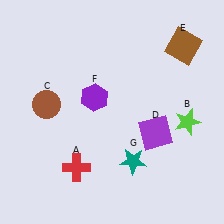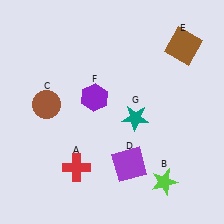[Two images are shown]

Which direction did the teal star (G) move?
The teal star (G) moved up.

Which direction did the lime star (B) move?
The lime star (B) moved down.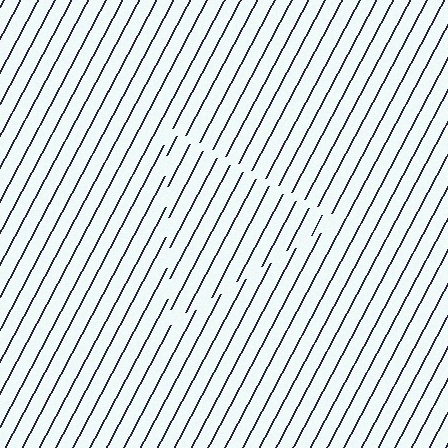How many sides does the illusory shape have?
3 sides — the line-ends trace a triangle.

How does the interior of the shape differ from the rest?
The interior of the shape contains the same grating, shifted by half a period — the contour is defined by the phase discontinuity where line-ends from the inner and outer gratings abut.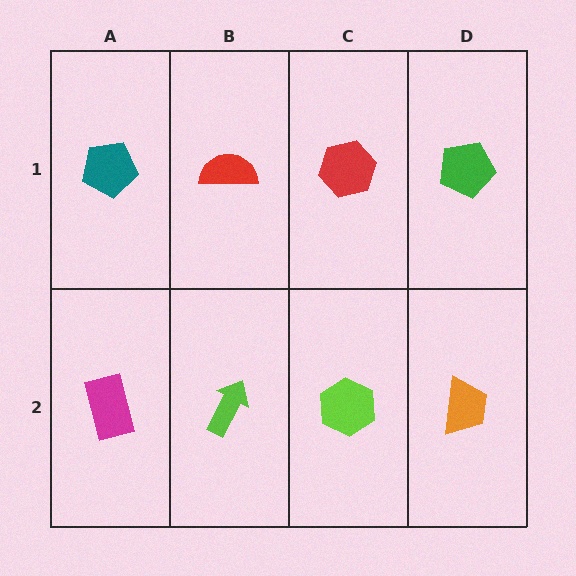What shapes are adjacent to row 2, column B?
A red semicircle (row 1, column B), a magenta rectangle (row 2, column A), a lime hexagon (row 2, column C).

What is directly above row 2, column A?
A teal pentagon.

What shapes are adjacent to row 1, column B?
A lime arrow (row 2, column B), a teal pentagon (row 1, column A), a red hexagon (row 1, column C).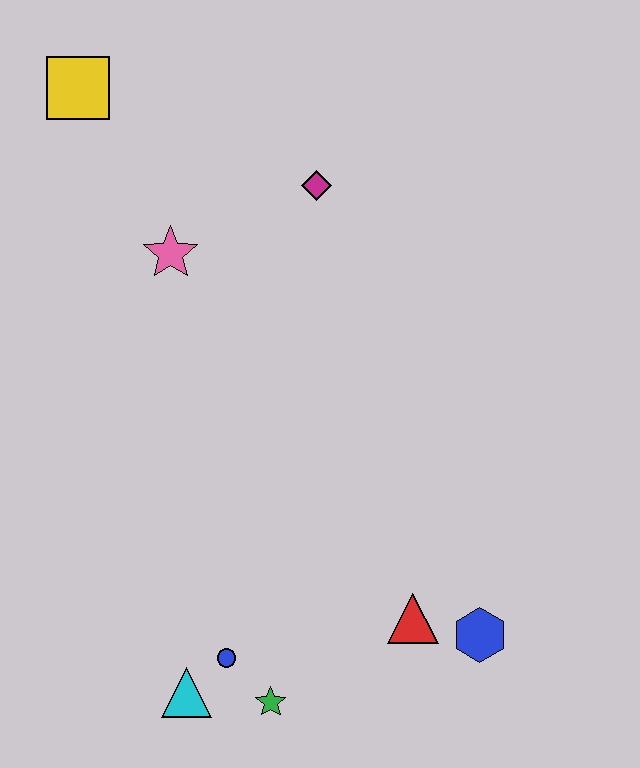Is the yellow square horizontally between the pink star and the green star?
No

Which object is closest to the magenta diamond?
The pink star is closest to the magenta diamond.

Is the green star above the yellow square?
No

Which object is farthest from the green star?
The yellow square is farthest from the green star.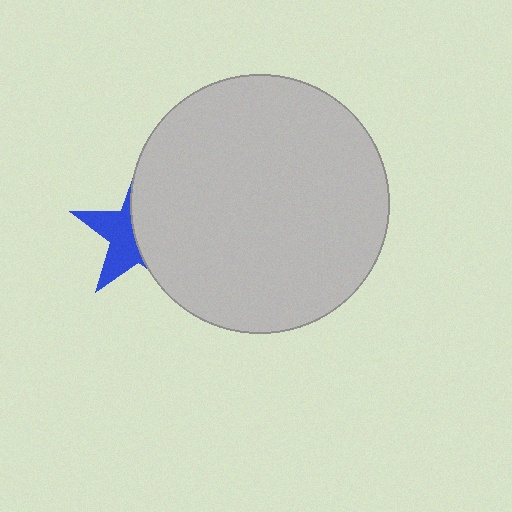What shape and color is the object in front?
The object in front is a light gray circle.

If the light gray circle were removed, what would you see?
You would see the complete blue star.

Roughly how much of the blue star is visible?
A small part of it is visible (roughly 43%).